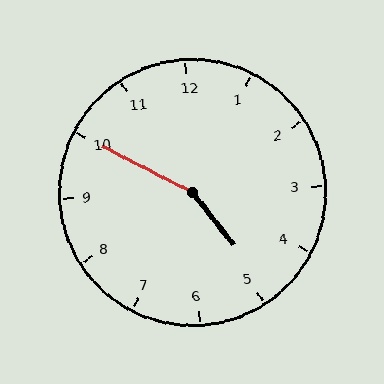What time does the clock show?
4:50.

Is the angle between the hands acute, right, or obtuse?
It is obtuse.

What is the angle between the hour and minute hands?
Approximately 155 degrees.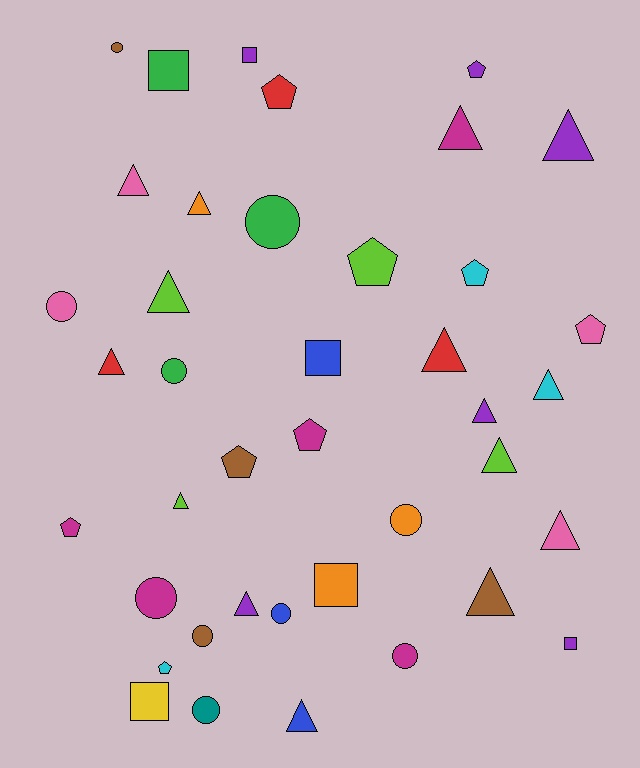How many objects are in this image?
There are 40 objects.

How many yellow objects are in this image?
There is 1 yellow object.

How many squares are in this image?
There are 6 squares.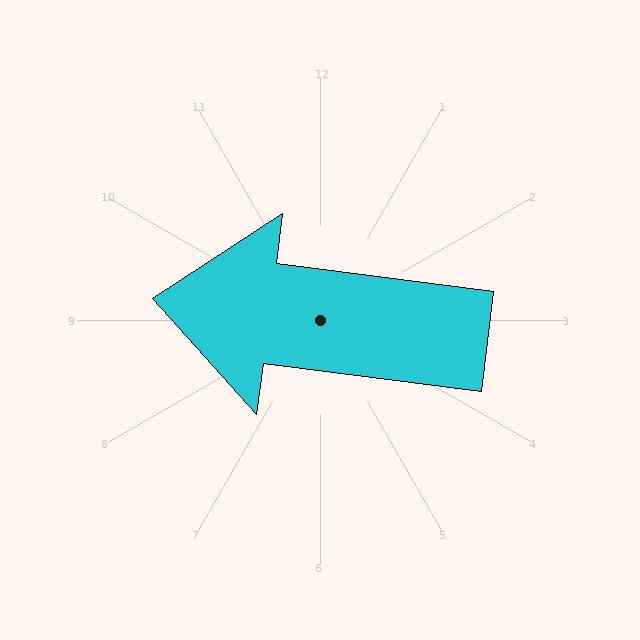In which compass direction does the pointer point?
West.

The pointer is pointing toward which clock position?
Roughly 9 o'clock.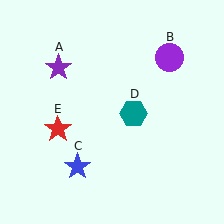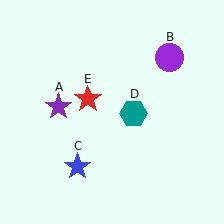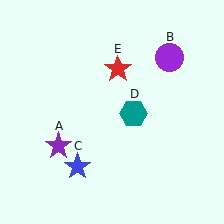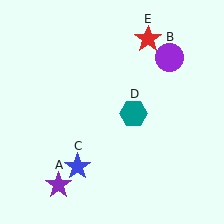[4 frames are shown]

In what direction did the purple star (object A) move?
The purple star (object A) moved down.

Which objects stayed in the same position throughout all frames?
Purple circle (object B) and blue star (object C) and teal hexagon (object D) remained stationary.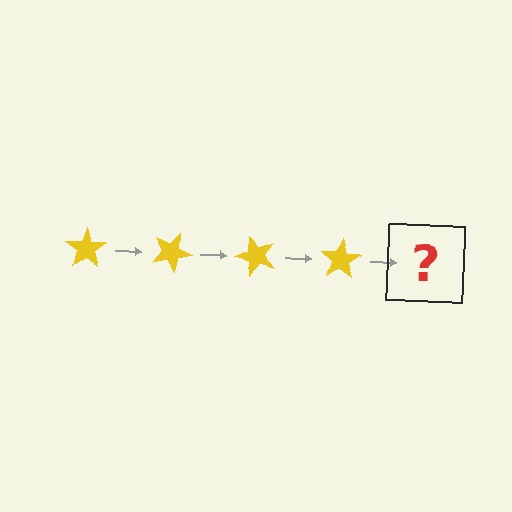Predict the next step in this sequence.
The next step is a yellow star rotated 100 degrees.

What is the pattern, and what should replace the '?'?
The pattern is that the star rotates 25 degrees each step. The '?' should be a yellow star rotated 100 degrees.